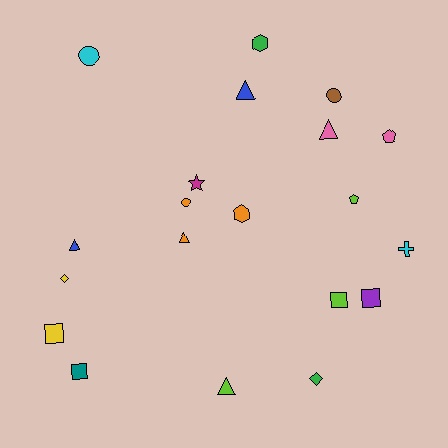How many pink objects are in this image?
There are 2 pink objects.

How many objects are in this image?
There are 20 objects.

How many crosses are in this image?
There is 1 cross.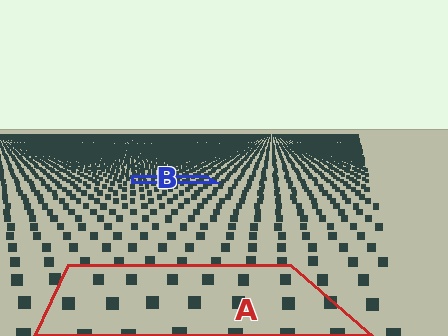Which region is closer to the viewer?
Region A is closer. The texture elements there are larger and more spread out.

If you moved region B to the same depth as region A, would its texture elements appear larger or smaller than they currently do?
They would appear larger. At a closer depth, the same texture elements are projected at a bigger on-screen size.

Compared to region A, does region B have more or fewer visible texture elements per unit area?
Region B has more texture elements per unit area — they are packed more densely because it is farther away.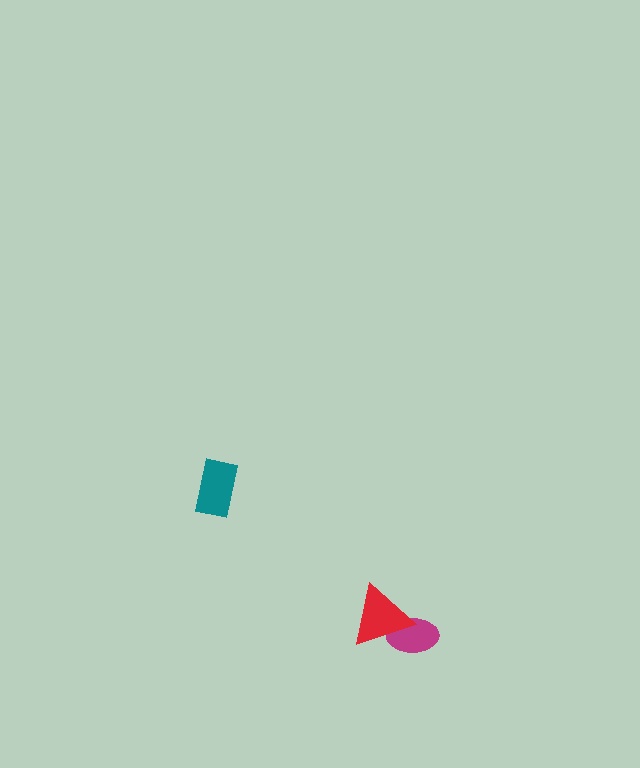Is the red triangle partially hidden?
No, no other shape covers it.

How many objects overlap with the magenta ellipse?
1 object overlaps with the magenta ellipse.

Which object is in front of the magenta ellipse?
The red triangle is in front of the magenta ellipse.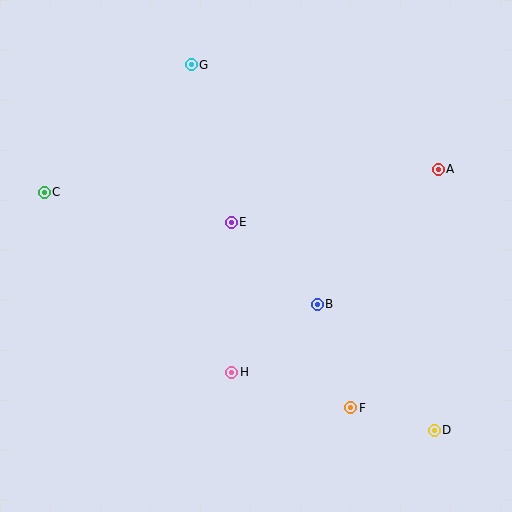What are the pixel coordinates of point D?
Point D is at (434, 430).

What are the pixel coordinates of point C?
Point C is at (44, 192).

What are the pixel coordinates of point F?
Point F is at (351, 408).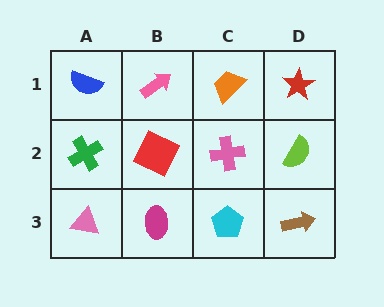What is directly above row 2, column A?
A blue semicircle.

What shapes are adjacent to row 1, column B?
A red square (row 2, column B), a blue semicircle (row 1, column A), an orange trapezoid (row 1, column C).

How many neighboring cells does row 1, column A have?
2.